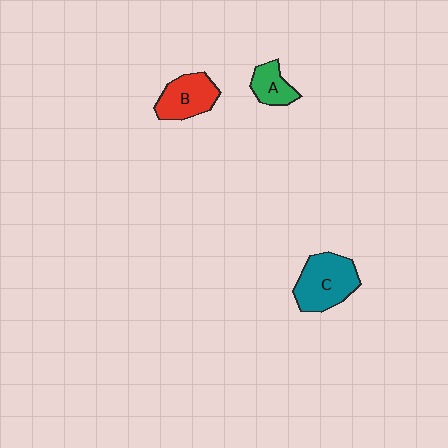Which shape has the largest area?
Shape C (teal).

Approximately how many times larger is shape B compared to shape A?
Approximately 1.5 times.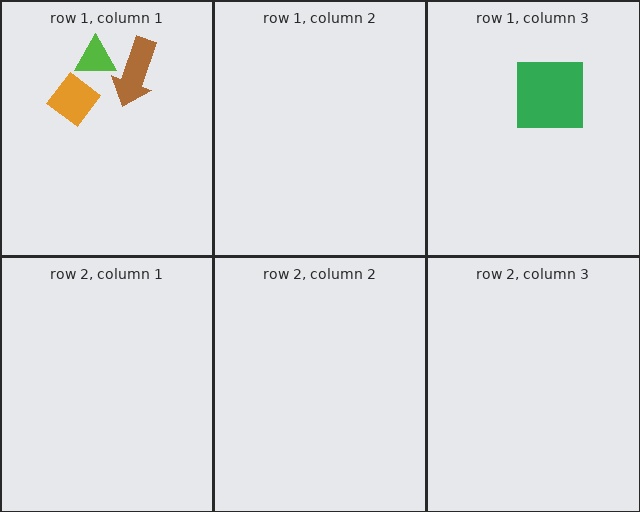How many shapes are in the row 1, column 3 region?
1.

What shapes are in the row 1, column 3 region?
The green square.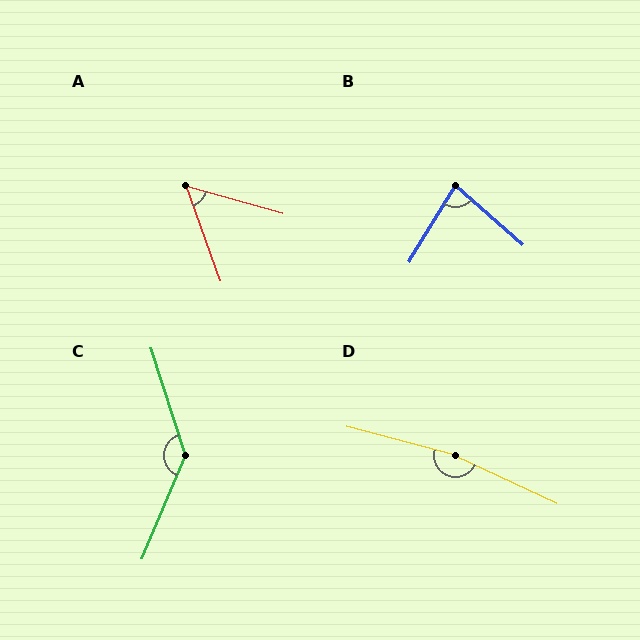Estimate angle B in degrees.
Approximately 80 degrees.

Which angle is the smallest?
A, at approximately 54 degrees.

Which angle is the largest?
D, at approximately 170 degrees.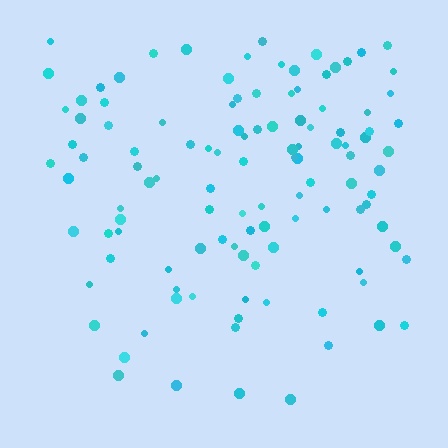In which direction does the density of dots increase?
From bottom to top, with the top side densest.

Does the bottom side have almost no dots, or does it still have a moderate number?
Still a moderate number, just noticeably fewer than the top.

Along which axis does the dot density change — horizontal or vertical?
Vertical.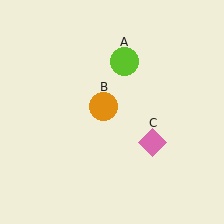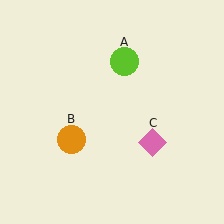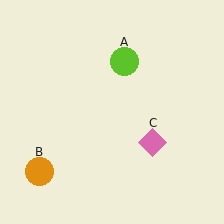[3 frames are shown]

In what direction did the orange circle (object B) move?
The orange circle (object B) moved down and to the left.